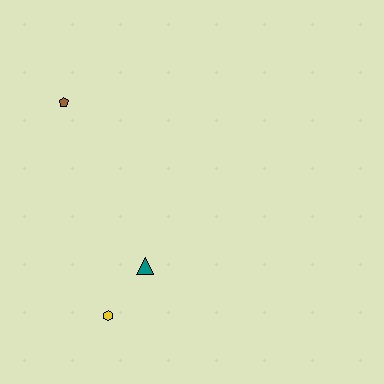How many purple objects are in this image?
There are no purple objects.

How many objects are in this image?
There are 3 objects.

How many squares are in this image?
There are no squares.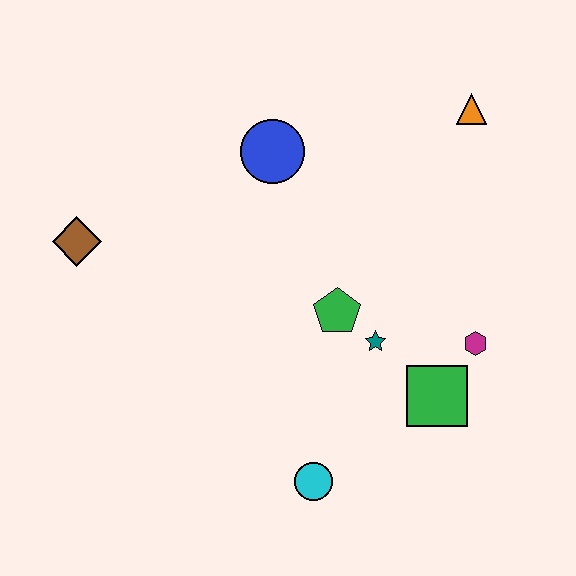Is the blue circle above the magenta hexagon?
Yes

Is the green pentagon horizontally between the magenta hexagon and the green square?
No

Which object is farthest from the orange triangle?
The brown diamond is farthest from the orange triangle.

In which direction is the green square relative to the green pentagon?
The green square is to the right of the green pentagon.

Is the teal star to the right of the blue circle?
Yes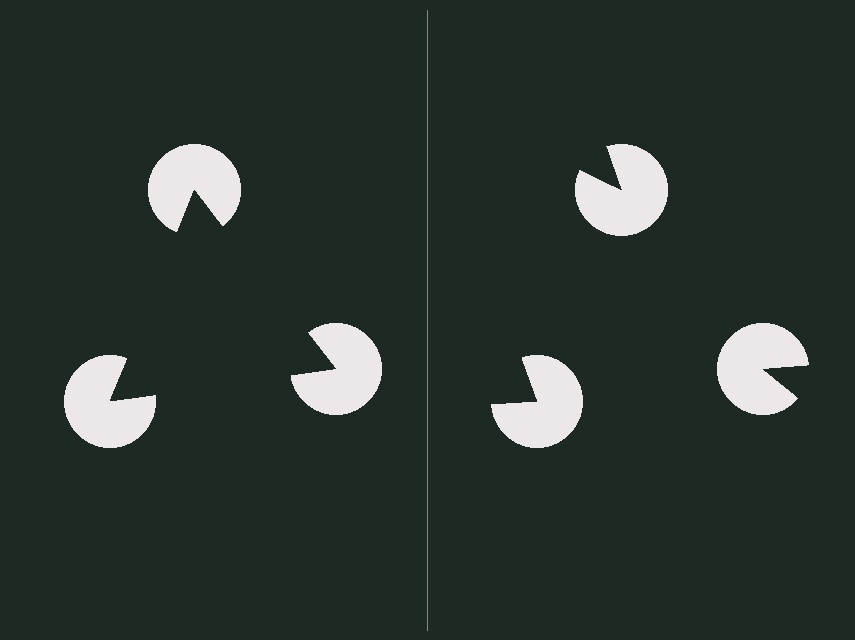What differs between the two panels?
The pac-man discs are positioned identically on both sides; only the wedge orientations differ. On the left they align to a triangle; on the right they are misaligned.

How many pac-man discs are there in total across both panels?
6 — 3 on each side.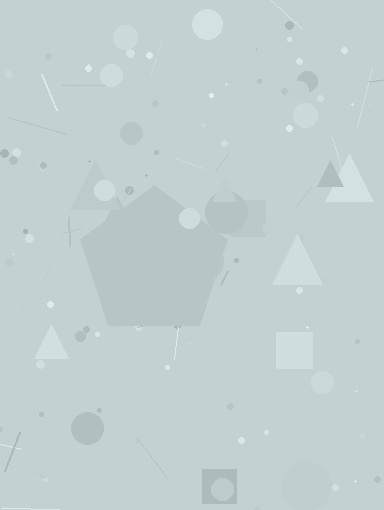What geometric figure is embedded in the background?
A pentagon is embedded in the background.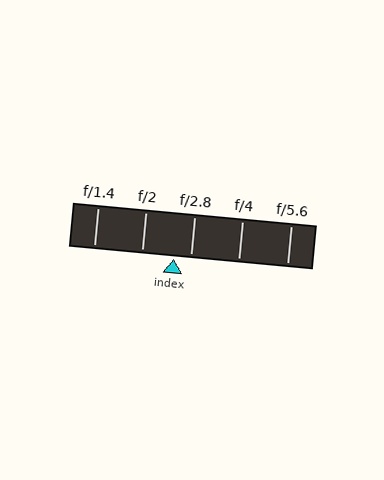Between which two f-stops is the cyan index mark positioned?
The index mark is between f/2 and f/2.8.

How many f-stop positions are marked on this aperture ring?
There are 5 f-stop positions marked.